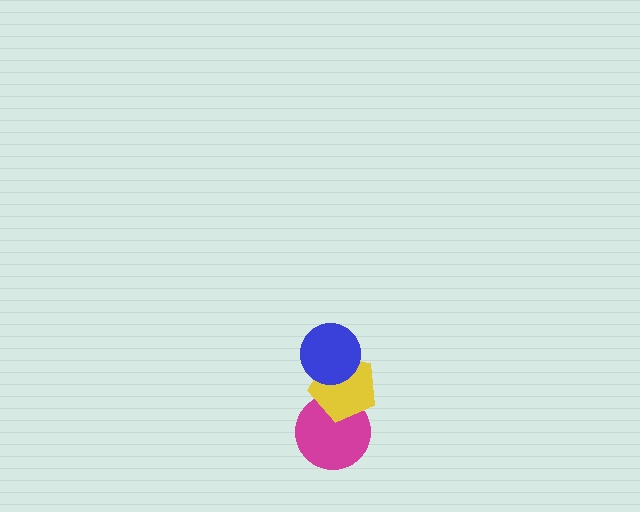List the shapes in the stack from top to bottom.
From top to bottom: the blue circle, the yellow pentagon, the magenta circle.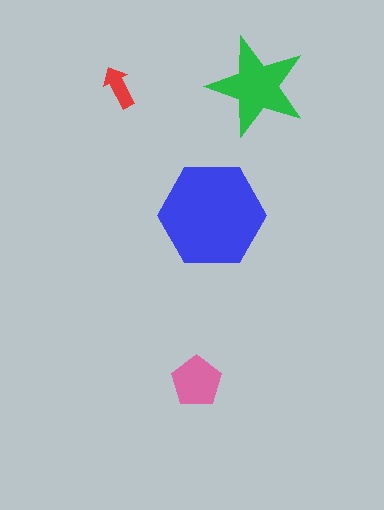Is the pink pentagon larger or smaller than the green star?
Smaller.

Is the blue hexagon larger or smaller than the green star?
Larger.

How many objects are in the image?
There are 4 objects in the image.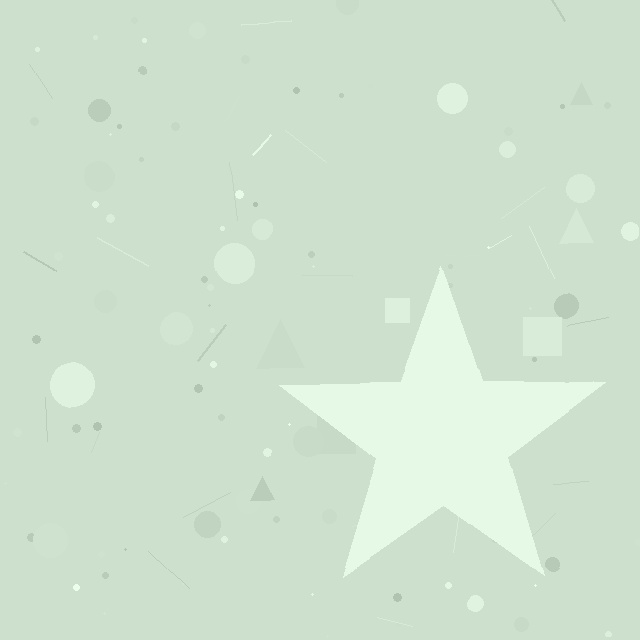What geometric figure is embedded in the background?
A star is embedded in the background.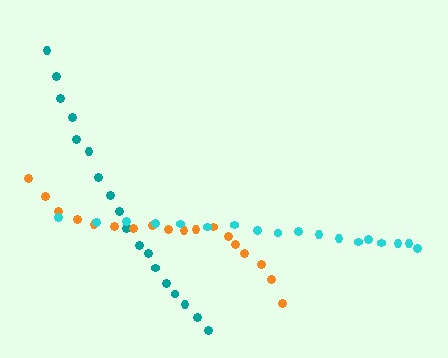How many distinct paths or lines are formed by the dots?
There are 3 distinct paths.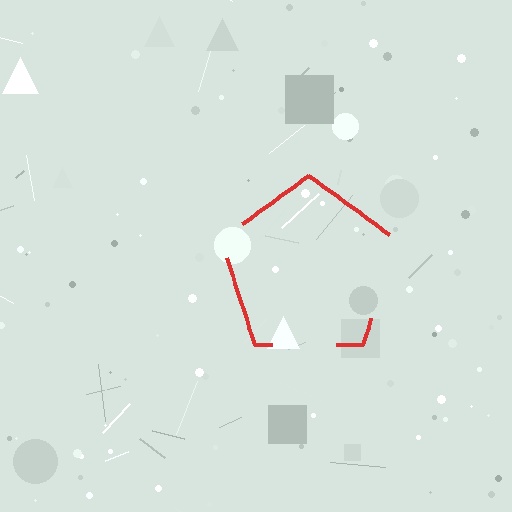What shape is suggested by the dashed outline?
The dashed outline suggests a pentagon.